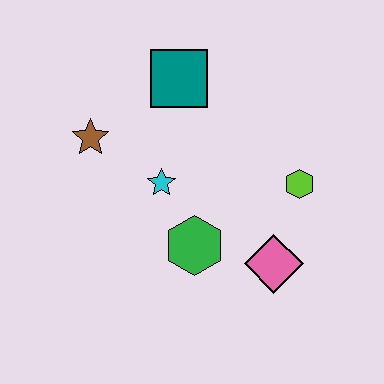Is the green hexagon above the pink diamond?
Yes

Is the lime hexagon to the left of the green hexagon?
No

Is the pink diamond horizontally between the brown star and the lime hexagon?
Yes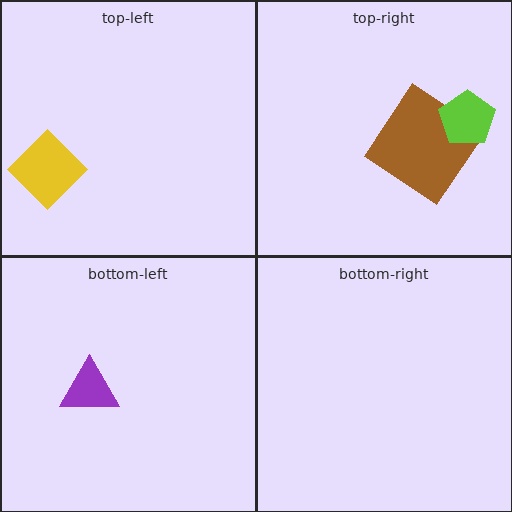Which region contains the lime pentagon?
The top-right region.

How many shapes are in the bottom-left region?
1.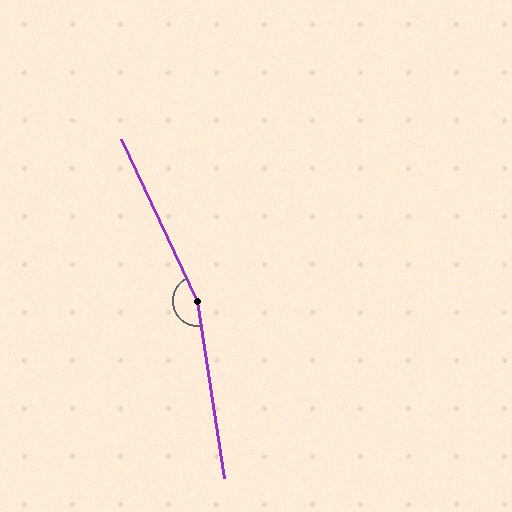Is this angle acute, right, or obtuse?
It is obtuse.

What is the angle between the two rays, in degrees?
Approximately 164 degrees.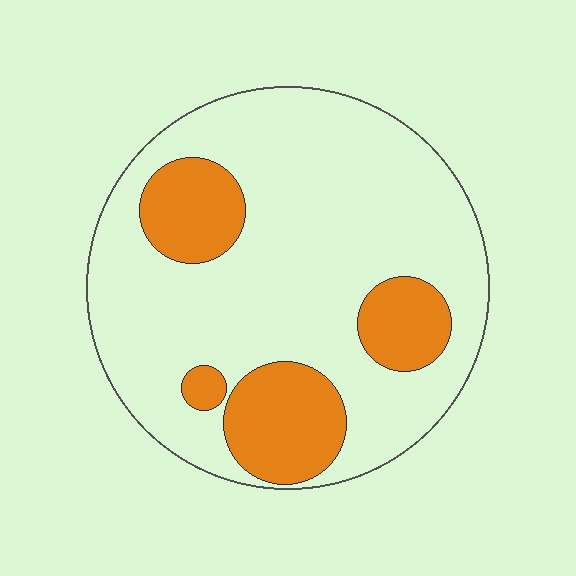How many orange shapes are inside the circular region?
4.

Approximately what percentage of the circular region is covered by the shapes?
Approximately 25%.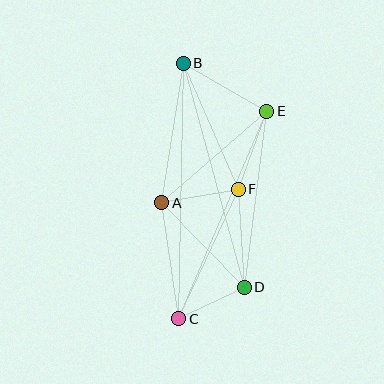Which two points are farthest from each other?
Points B and C are farthest from each other.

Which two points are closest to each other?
Points C and D are closest to each other.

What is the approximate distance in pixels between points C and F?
The distance between C and F is approximately 143 pixels.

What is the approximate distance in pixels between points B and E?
The distance between B and E is approximately 96 pixels.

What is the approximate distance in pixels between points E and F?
The distance between E and F is approximately 83 pixels.